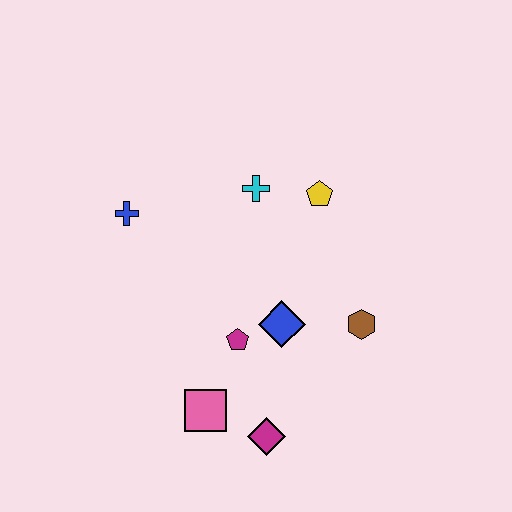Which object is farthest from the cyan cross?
The magenta diamond is farthest from the cyan cross.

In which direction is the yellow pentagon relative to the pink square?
The yellow pentagon is above the pink square.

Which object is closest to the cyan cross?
The yellow pentagon is closest to the cyan cross.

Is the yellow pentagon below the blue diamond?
No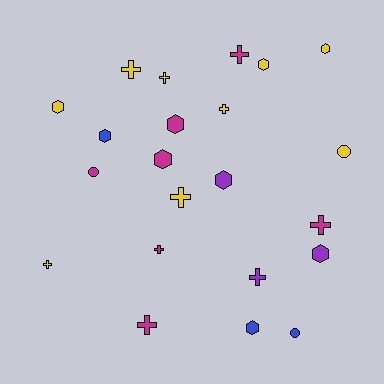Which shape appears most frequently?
Cross, with 10 objects.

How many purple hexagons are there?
There are 2 purple hexagons.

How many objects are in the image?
There are 22 objects.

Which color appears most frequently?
Yellow, with 9 objects.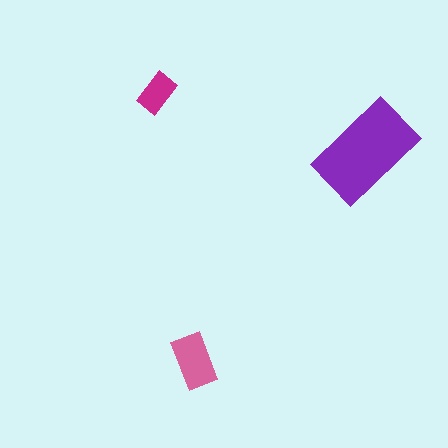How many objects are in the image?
There are 3 objects in the image.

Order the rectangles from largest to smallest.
the purple one, the pink one, the magenta one.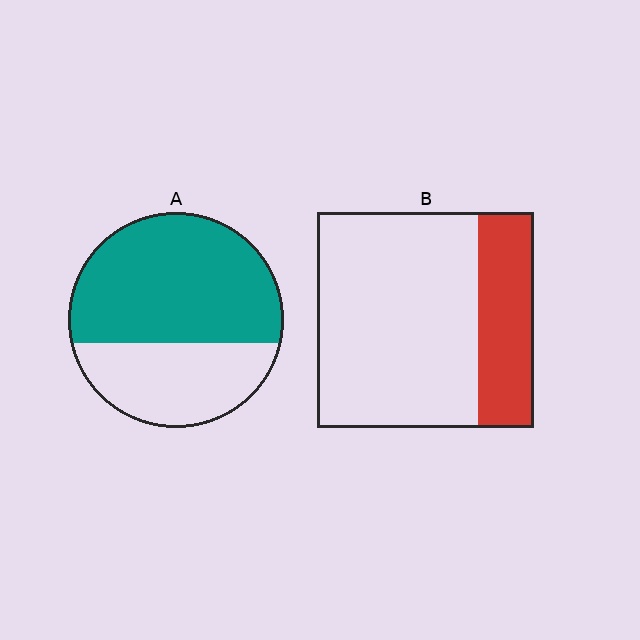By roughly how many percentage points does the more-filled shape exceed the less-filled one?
By roughly 40 percentage points (A over B).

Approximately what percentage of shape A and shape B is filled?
A is approximately 65% and B is approximately 25%.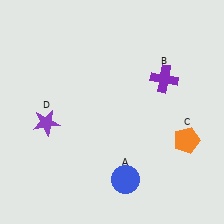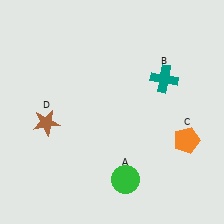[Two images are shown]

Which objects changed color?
A changed from blue to green. B changed from purple to teal. D changed from purple to brown.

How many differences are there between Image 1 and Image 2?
There are 3 differences between the two images.